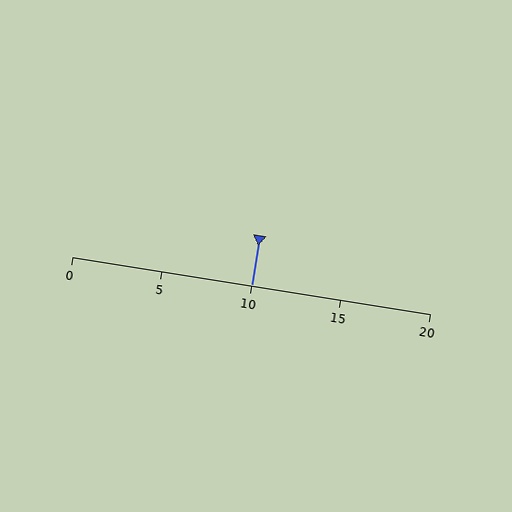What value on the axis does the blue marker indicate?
The marker indicates approximately 10.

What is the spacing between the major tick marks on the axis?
The major ticks are spaced 5 apart.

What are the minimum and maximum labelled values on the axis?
The axis runs from 0 to 20.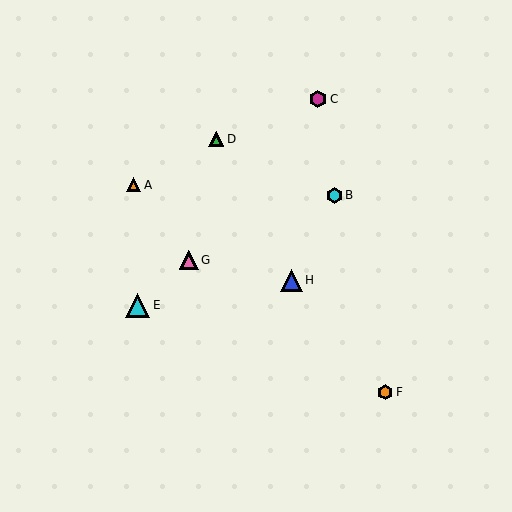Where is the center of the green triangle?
The center of the green triangle is at (216, 139).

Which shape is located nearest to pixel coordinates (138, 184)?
The orange triangle (labeled A) at (134, 185) is nearest to that location.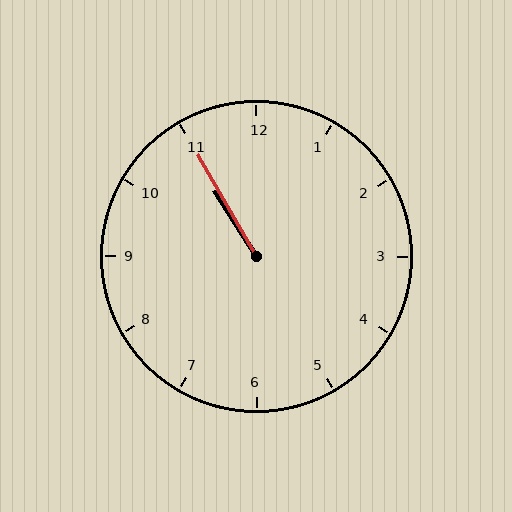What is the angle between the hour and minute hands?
Approximately 2 degrees.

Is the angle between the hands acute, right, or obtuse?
It is acute.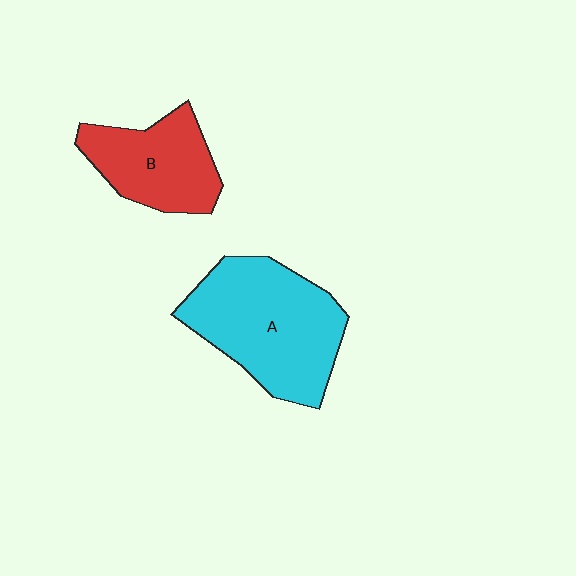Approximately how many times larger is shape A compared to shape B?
Approximately 1.6 times.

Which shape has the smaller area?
Shape B (red).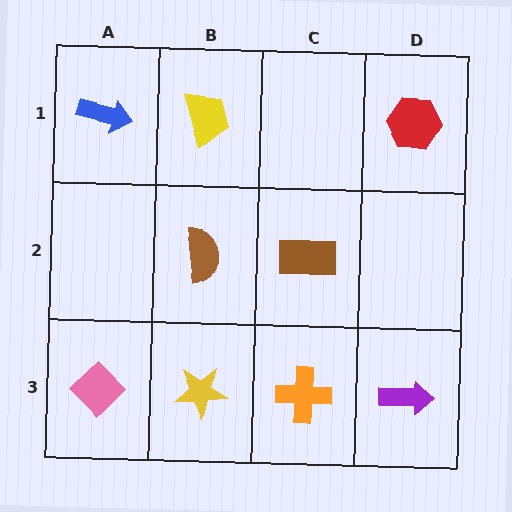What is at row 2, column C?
A brown rectangle.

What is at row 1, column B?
A yellow trapezoid.